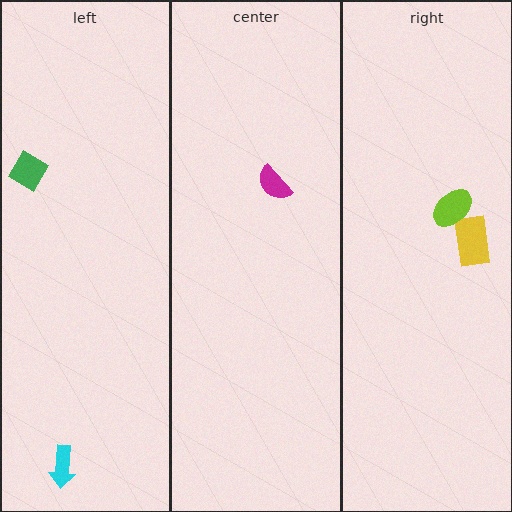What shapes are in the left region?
The cyan arrow, the green diamond.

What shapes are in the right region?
The yellow rectangle, the lime ellipse.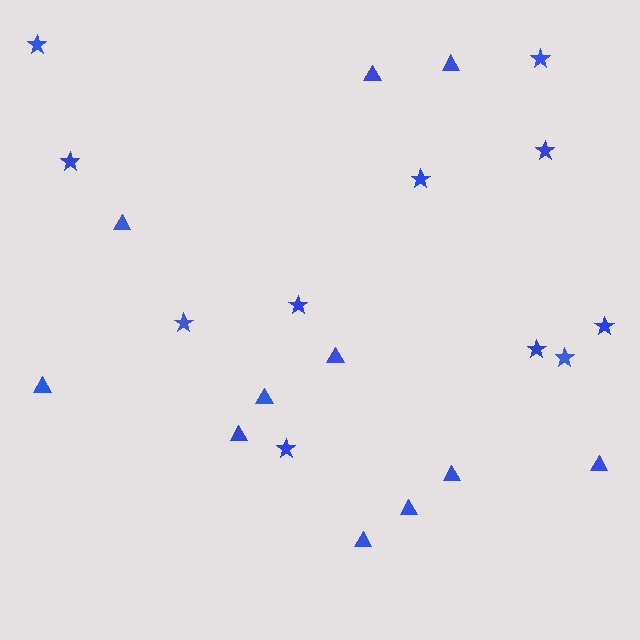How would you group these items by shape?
There are 2 groups: one group of stars (11) and one group of triangles (11).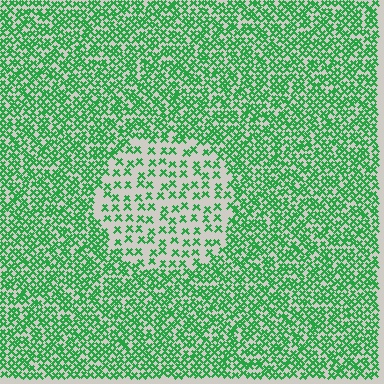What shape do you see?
I see a circle.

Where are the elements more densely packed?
The elements are more densely packed outside the circle boundary.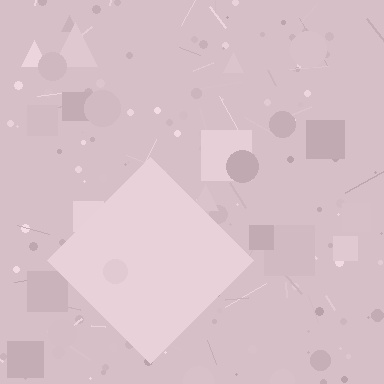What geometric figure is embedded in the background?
A diamond is embedded in the background.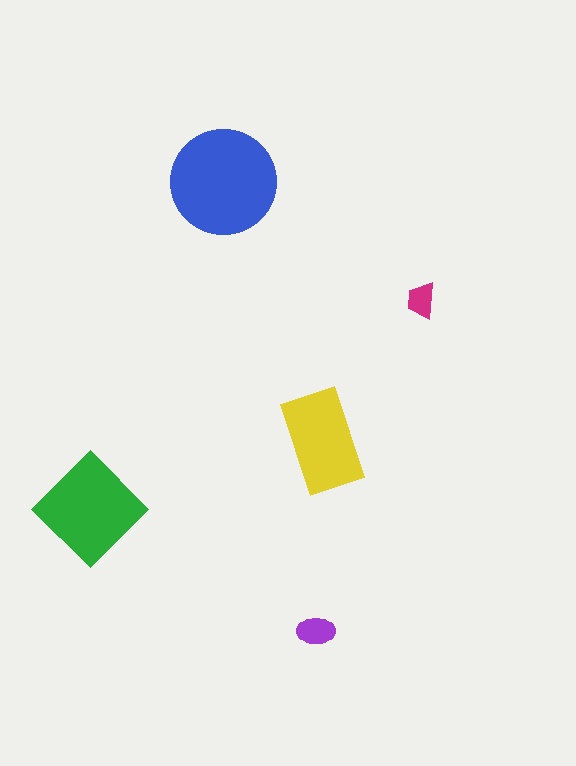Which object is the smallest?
The magenta trapezoid.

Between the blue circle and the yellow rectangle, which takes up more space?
The blue circle.